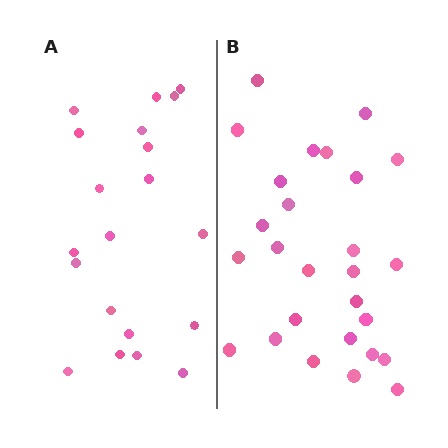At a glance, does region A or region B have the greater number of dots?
Region B (the right region) has more dots.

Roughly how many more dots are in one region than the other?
Region B has roughly 8 or so more dots than region A.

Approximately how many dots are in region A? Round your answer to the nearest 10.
About 20 dots.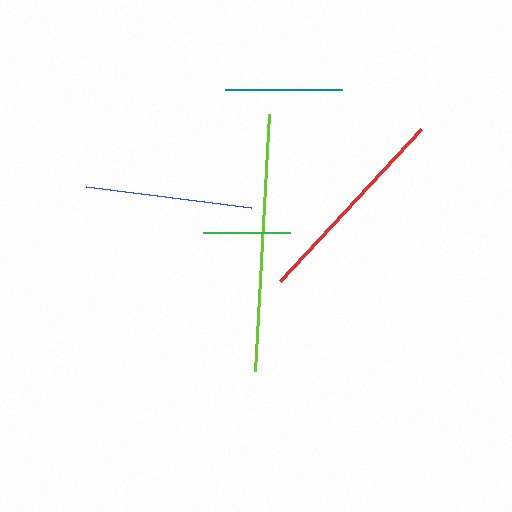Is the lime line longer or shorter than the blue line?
The lime line is longer than the blue line.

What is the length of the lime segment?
The lime segment is approximately 258 pixels long.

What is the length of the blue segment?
The blue segment is approximately 166 pixels long.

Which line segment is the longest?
The lime line is the longest at approximately 258 pixels.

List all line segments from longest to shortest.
From longest to shortest: lime, red, blue, teal, green.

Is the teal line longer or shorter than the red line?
The red line is longer than the teal line.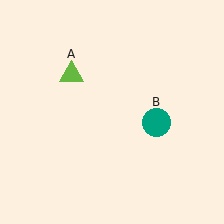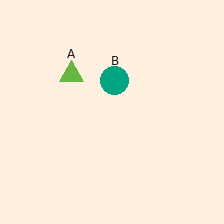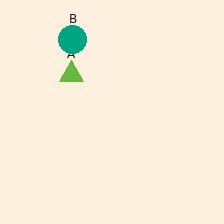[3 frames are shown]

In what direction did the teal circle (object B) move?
The teal circle (object B) moved up and to the left.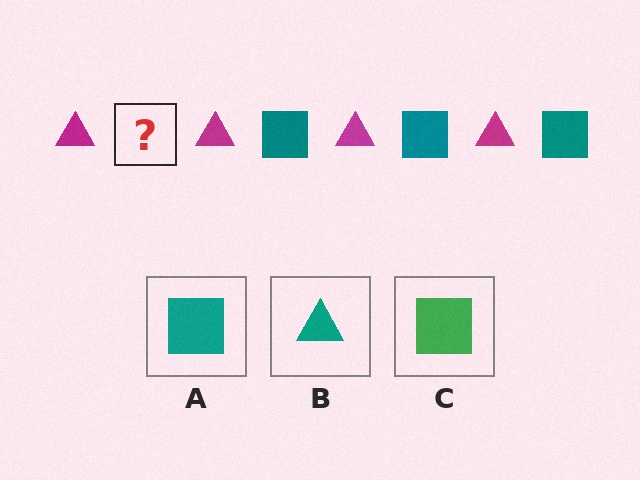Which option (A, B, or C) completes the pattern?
A.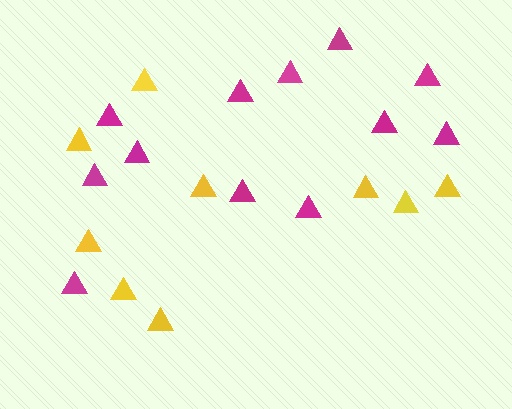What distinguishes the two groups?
There are 2 groups: one group of magenta triangles (12) and one group of yellow triangles (9).